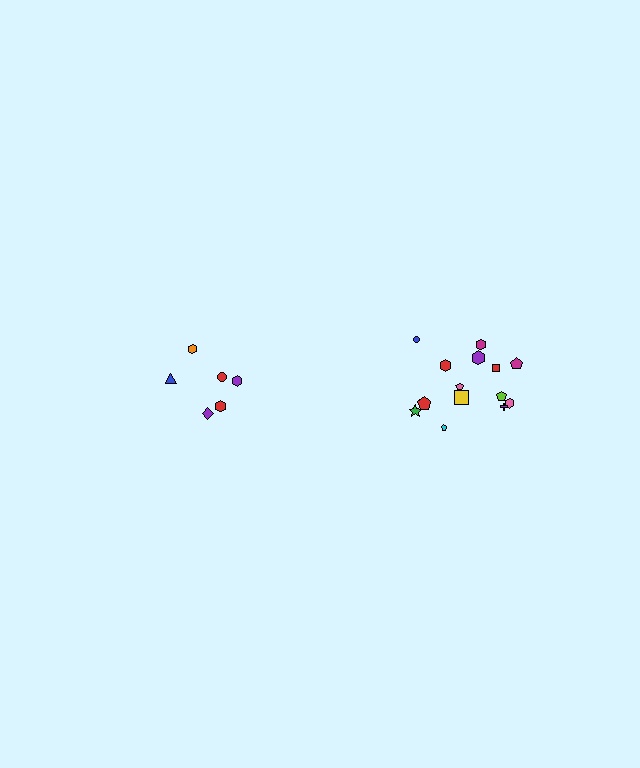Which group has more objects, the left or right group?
The right group.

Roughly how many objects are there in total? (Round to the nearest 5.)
Roughly 20 objects in total.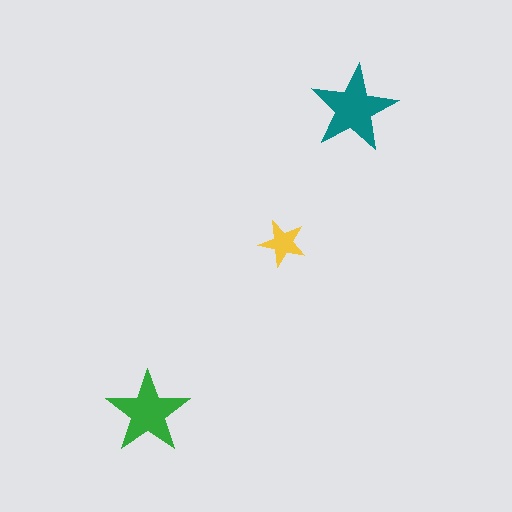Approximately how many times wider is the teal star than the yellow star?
About 2 times wider.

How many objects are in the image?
There are 3 objects in the image.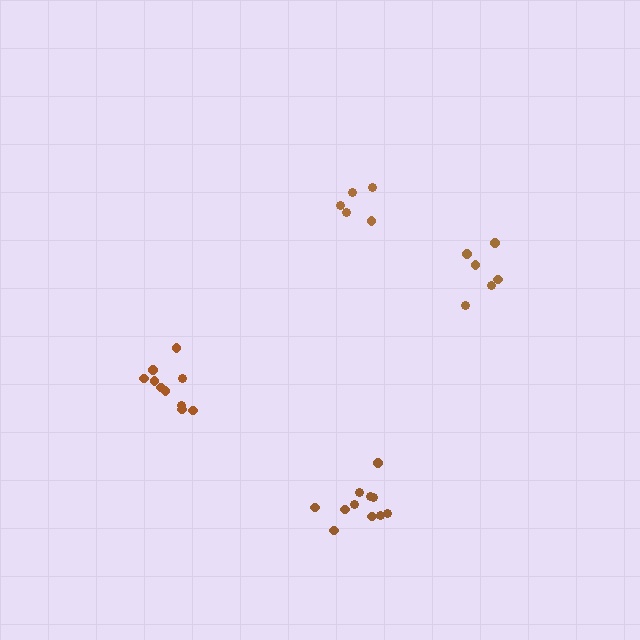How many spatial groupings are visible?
There are 4 spatial groupings.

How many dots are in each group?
Group 1: 10 dots, Group 2: 11 dots, Group 3: 5 dots, Group 4: 6 dots (32 total).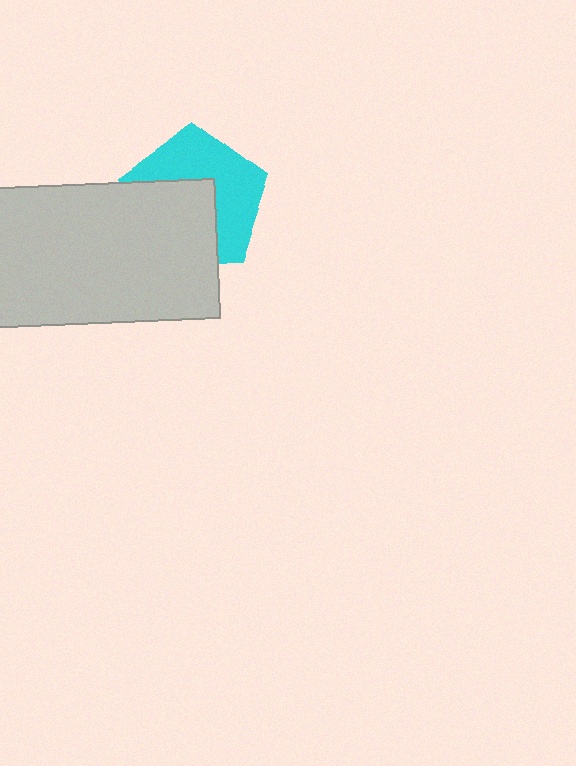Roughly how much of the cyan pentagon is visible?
About half of it is visible (roughly 53%).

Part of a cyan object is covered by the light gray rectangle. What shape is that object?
It is a pentagon.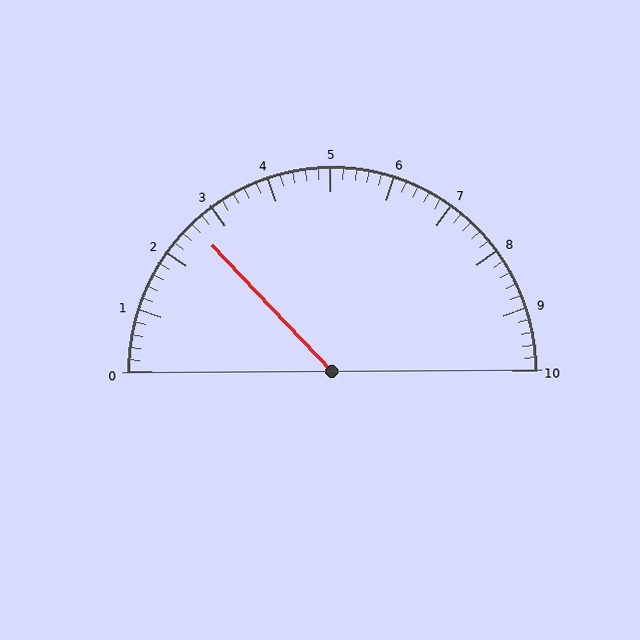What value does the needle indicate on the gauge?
The needle indicates approximately 2.6.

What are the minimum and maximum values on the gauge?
The gauge ranges from 0 to 10.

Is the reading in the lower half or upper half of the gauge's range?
The reading is in the lower half of the range (0 to 10).